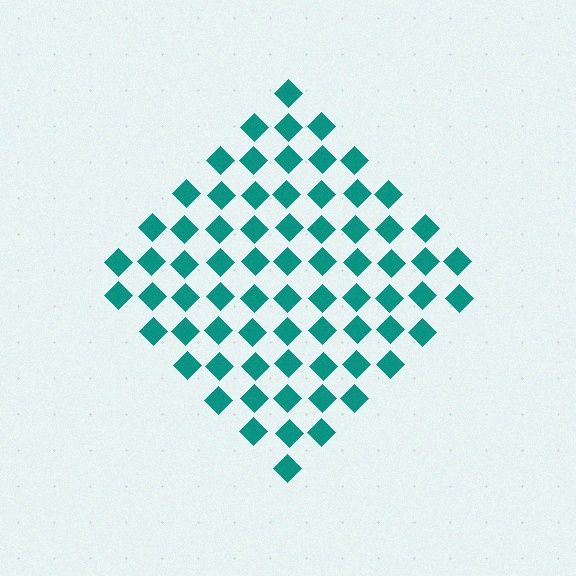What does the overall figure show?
The overall figure shows a diamond.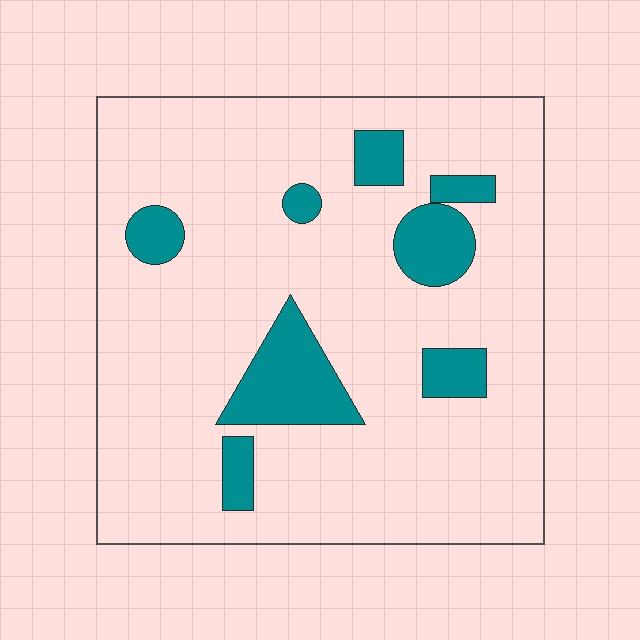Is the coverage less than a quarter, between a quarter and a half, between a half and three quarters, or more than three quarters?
Less than a quarter.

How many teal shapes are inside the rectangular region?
8.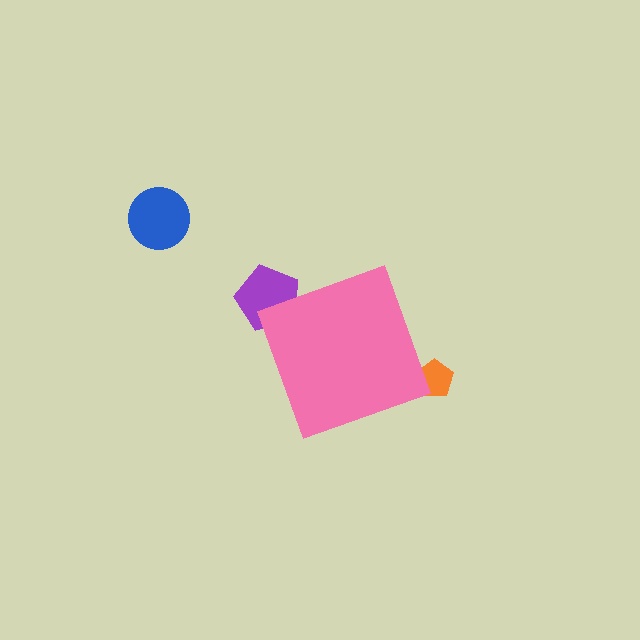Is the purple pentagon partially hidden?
Yes, the purple pentagon is partially hidden behind the pink diamond.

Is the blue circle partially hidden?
No, the blue circle is fully visible.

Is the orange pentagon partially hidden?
Yes, the orange pentagon is partially hidden behind the pink diamond.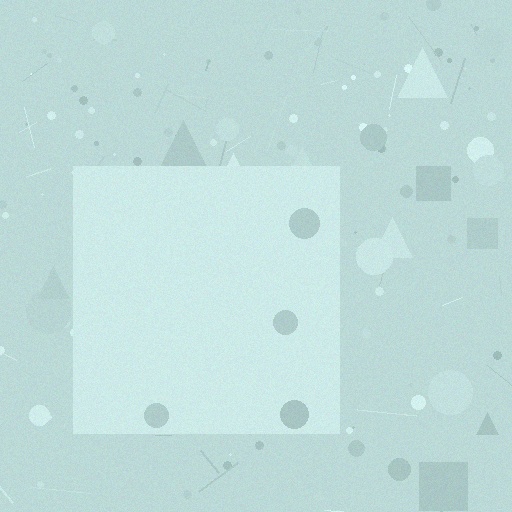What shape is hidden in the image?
A square is hidden in the image.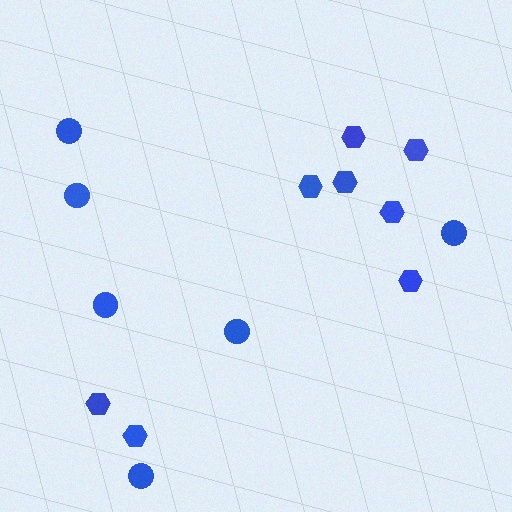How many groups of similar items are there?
There are 2 groups: one group of hexagons (8) and one group of circles (6).